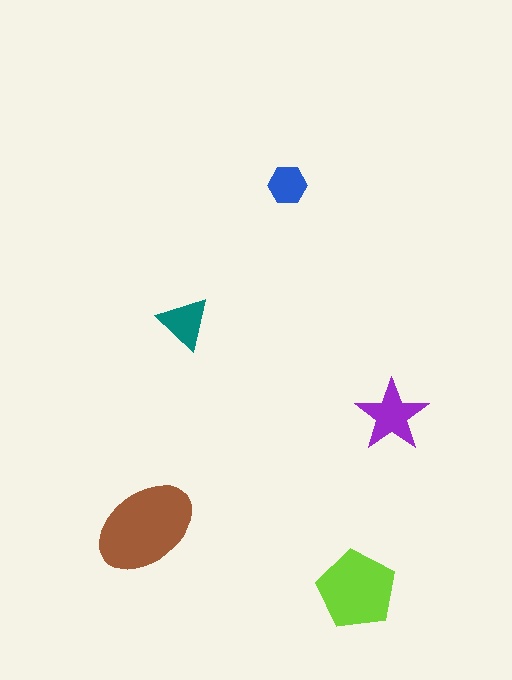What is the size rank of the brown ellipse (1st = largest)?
1st.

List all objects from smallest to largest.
The blue hexagon, the teal triangle, the purple star, the lime pentagon, the brown ellipse.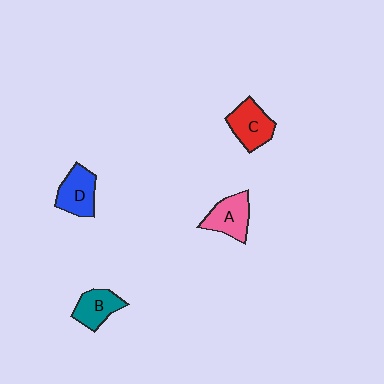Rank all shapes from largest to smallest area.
From largest to smallest: C (red), D (blue), A (pink), B (teal).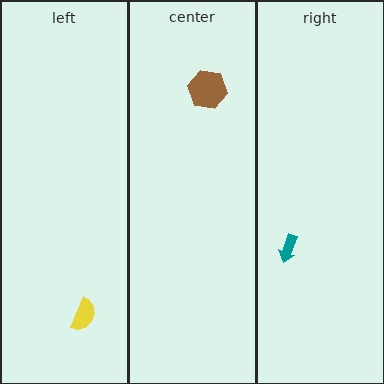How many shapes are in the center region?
1.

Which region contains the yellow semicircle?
The left region.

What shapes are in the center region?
The brown hexagon.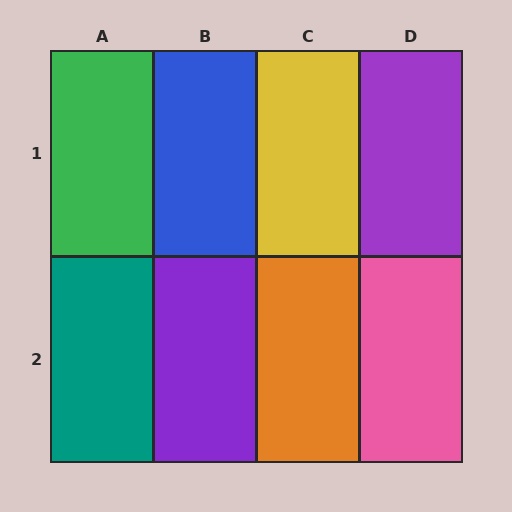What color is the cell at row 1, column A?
Green.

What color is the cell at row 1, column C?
Yellow.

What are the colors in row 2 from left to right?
Teal, purple, orange, pink.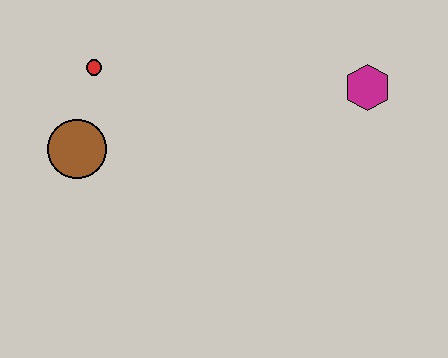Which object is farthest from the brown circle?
The magenta hexagon is farthest from the brown circle.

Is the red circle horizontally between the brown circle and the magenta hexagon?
Yes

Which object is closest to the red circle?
The brown circle is closest to the red circle.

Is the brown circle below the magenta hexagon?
Yes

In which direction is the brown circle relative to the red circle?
The brown circle is below the red circle.